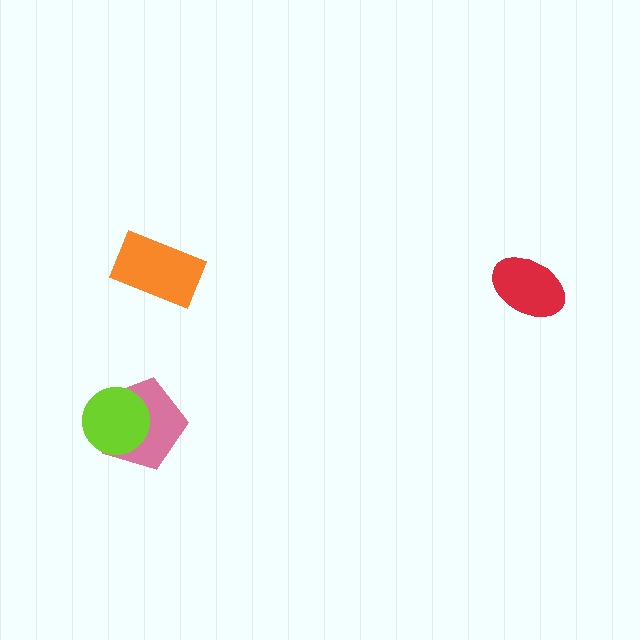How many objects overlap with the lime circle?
1 object overlaps with the lime circle.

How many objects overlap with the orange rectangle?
0 objects overlap with the orange rectangle.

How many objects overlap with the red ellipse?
0 objects overlap with the red ellipse.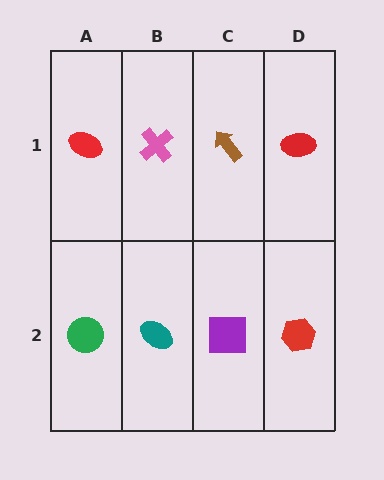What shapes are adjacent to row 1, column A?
A green circle (row 2, column A), a pink cross (row 1, column B).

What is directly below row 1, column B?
A teal ellipse.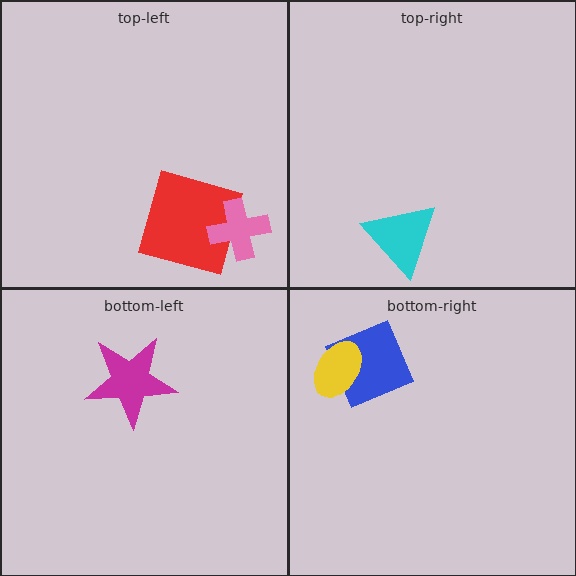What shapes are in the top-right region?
The cyan triangle.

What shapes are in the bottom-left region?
The magenta star.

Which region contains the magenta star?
The bottom-left region.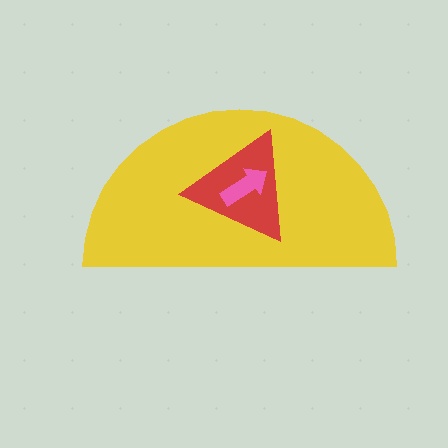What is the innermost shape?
The pink arrow.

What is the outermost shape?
The yellow semicircle.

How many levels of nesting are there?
3.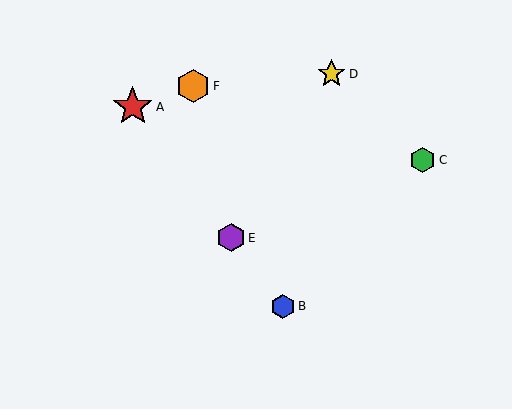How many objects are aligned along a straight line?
3 objects (A, B, E) are aligned along a straight line.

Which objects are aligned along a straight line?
Objects A, B, E are aligned along a straight line.